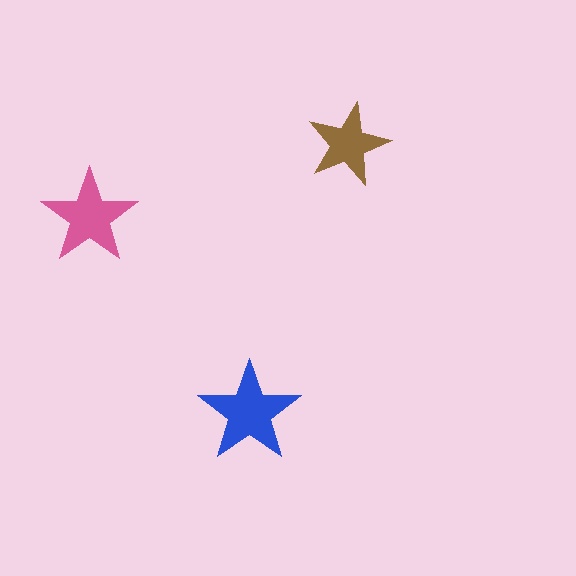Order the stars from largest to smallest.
the blue one, the pink one, the brown one.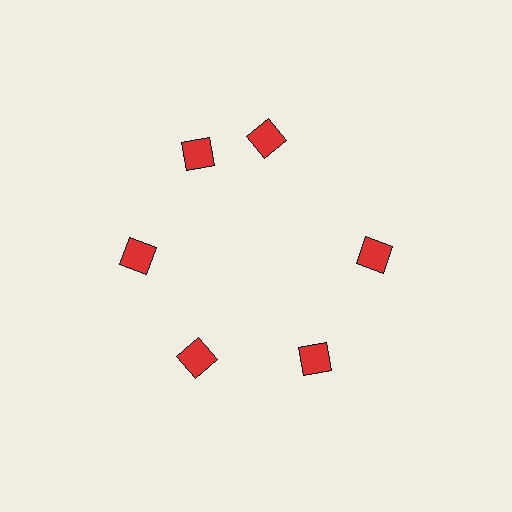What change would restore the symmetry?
The symmetry would be restored by rotating it back into even spacing with its neighbors so that all 6 diamonds sit at equal angles and equal distance from the center.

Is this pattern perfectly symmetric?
No. The 6 red diamonds are arranged in a ring, but one element near the 1 o'clock position is rotated out of alignment along the ring, breaking the 6-fold rotational symmetry.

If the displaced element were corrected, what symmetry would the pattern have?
It would have 6-fold rotational symmetry — the pattern would map onto itself every 60 degrees.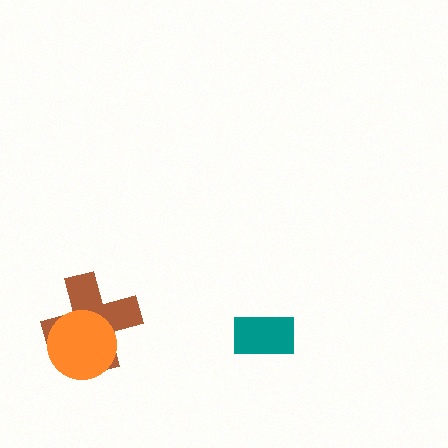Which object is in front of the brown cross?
The orange circle is in front of the brown cross.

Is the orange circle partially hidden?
No, no other shape covers it.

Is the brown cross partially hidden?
Yes, it is partially covered by another shape.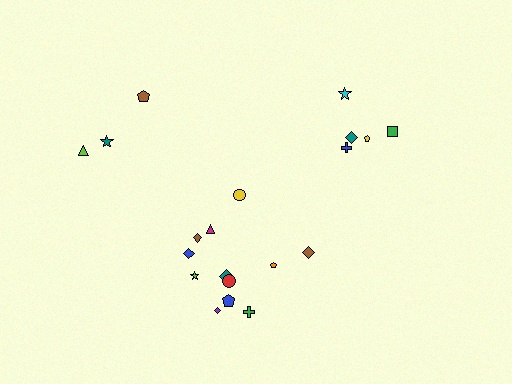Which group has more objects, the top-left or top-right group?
The top-right group.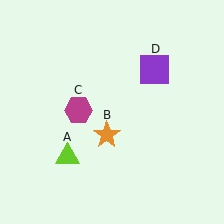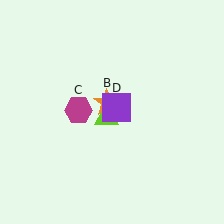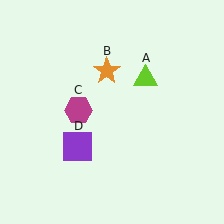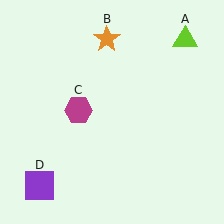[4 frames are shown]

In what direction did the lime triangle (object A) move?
The lime triangle (object A) moved up and to the right.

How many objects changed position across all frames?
3 objects changed position: lime triangle (object A), orange star (object B), purple square (object D).